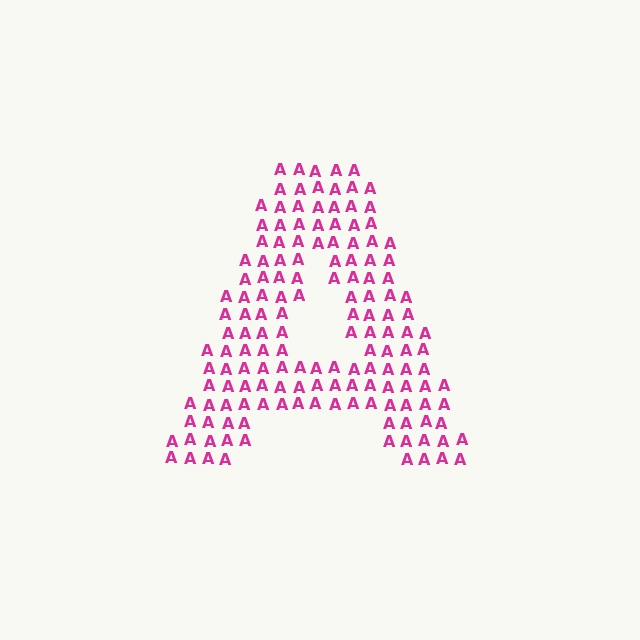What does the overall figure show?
The overall figure shows the letter A.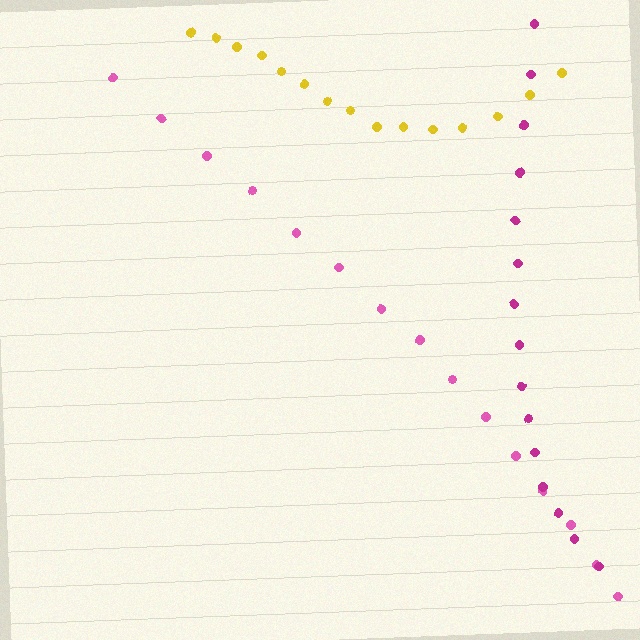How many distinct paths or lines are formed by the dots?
There are 3 distinct paths.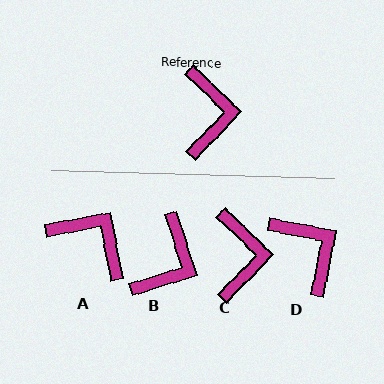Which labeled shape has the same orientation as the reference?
C.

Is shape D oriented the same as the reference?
No, it is off by about 33 degrees.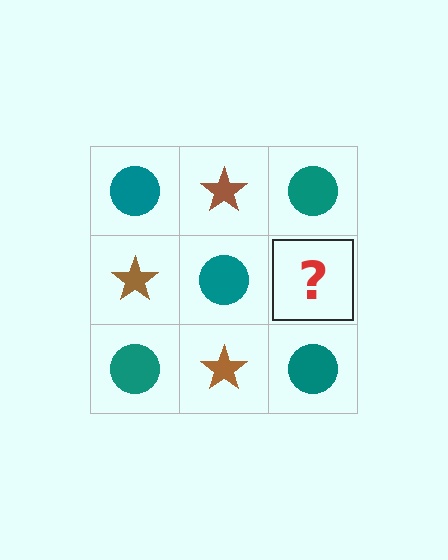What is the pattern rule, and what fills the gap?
The rule is that it alternates teal circle and brown star in a checkerboard pattern. The gap should be filled with a brown star.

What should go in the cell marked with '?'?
The missing cell should contain a brown star.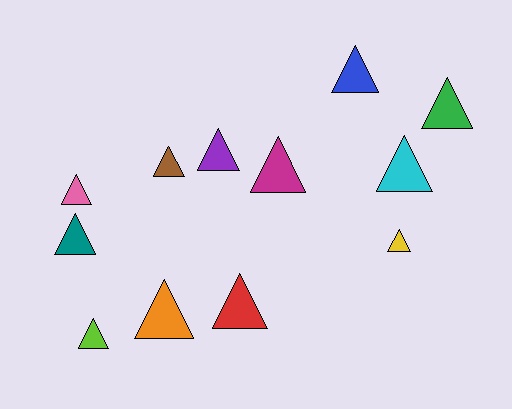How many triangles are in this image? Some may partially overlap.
There are 12 triangles.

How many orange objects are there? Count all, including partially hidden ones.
There is 1 orange object.